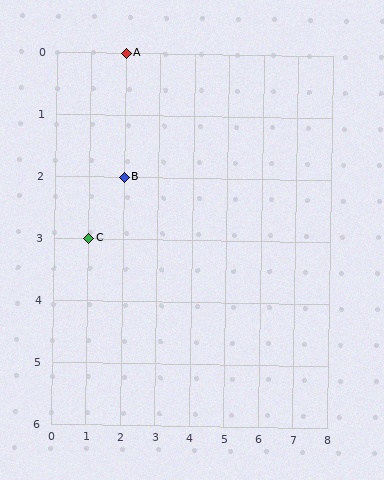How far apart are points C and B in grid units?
Points C and B are 1 column and 1 row apart (about 1.4 grid units diagonally).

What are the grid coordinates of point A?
Point A is at grid coordinates (2, 0).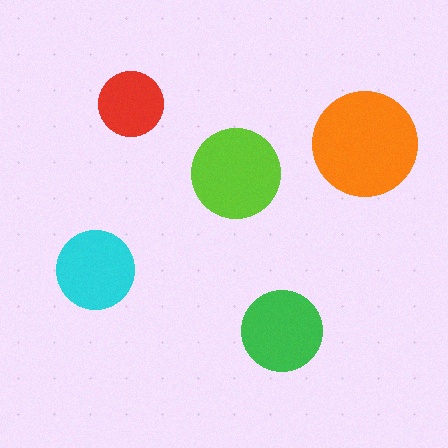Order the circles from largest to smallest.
the orange one, the lime one, the green one, the cyan one, the red one.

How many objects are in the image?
There are 5 objects in the image.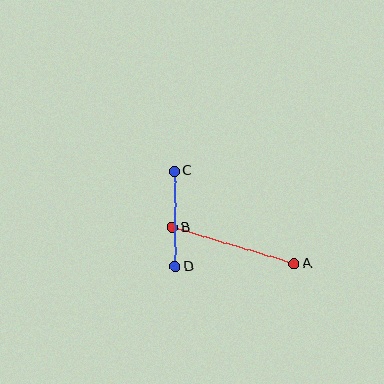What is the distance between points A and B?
The distance is approximately 127 pixels.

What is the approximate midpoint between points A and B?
The midpoint is at approximately (233, 246) pixels.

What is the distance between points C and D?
The distance is approximately 96 pixels.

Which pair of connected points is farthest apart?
Points A and B are farthest apart.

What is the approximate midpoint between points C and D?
The midpoint is at approximately (175, 219) pixels.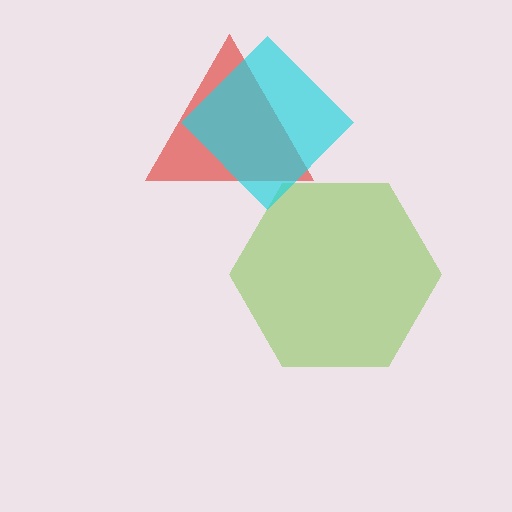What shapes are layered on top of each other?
The layered shapes are: a lime hexagon, a red triangle, a cyan diamond.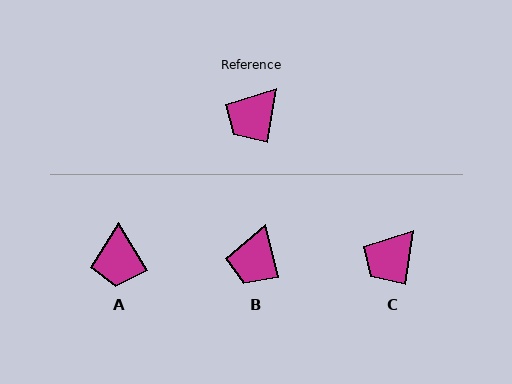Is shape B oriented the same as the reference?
No, it is off by about 23 degrees.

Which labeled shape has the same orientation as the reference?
C.